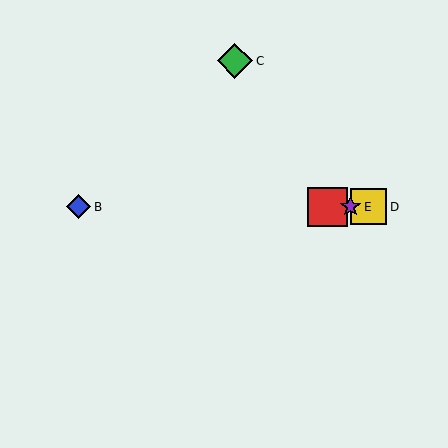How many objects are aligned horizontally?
4 objects (A, B, D, E) are aligned horizontally.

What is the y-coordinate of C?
Object C is at y≈61.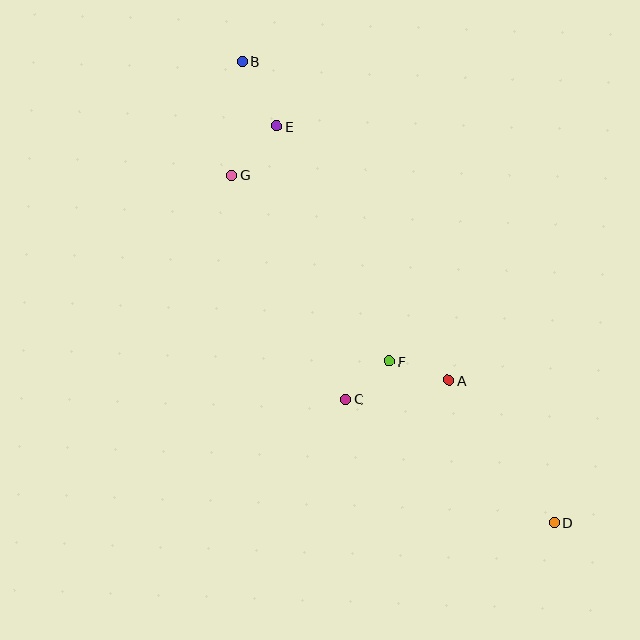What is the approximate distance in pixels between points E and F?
The distance between E and F is approximately 261 pixels.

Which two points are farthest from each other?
Points B and D are farthest from each other.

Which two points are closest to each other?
Points C and F are closest to each other.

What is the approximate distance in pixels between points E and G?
The distance between E and G is approximately 66 pixels.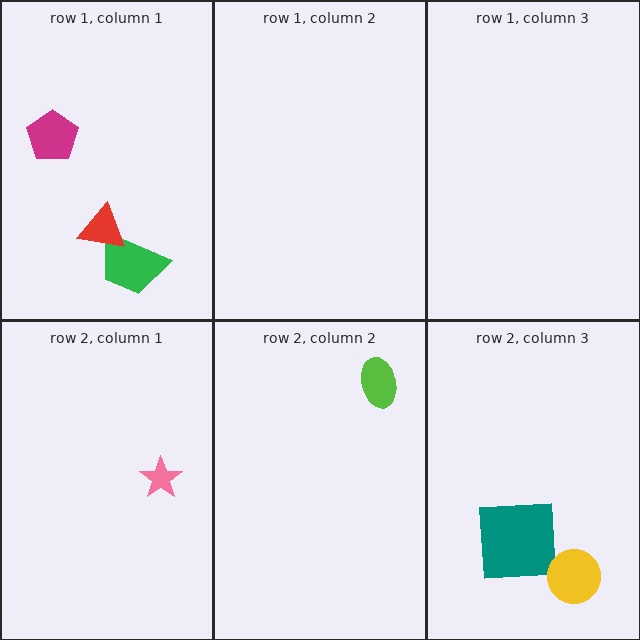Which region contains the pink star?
The row 2, column 1 region.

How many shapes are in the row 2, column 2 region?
1.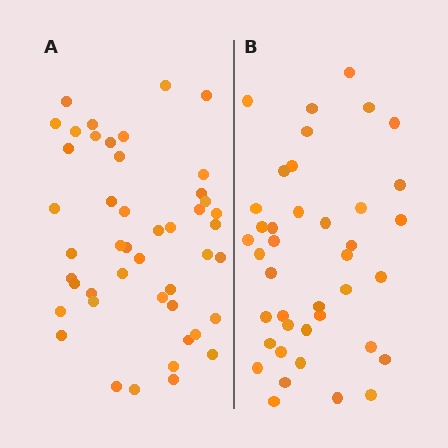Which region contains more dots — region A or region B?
Region A (the left region) has more dots.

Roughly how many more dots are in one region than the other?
Region A has about 6 more dots than region B.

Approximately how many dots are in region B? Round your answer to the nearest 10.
About 40 dots.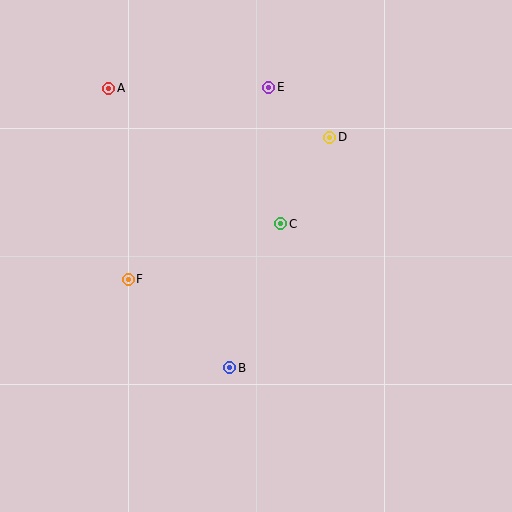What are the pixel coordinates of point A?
Point A is at (109, 88).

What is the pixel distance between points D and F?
The distance between D and F is 247 pixels.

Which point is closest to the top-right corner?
Point D is closest to the top-right corner.